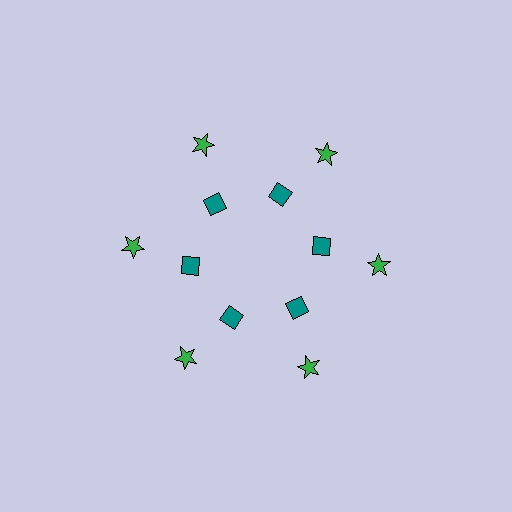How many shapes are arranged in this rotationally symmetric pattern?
There are 12 shapes, arranged in 6 groups of 2.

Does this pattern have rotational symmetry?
Yes, this pattern has 6-fold rotational symmetry. It looks the same after rotating 60 degrees around the center.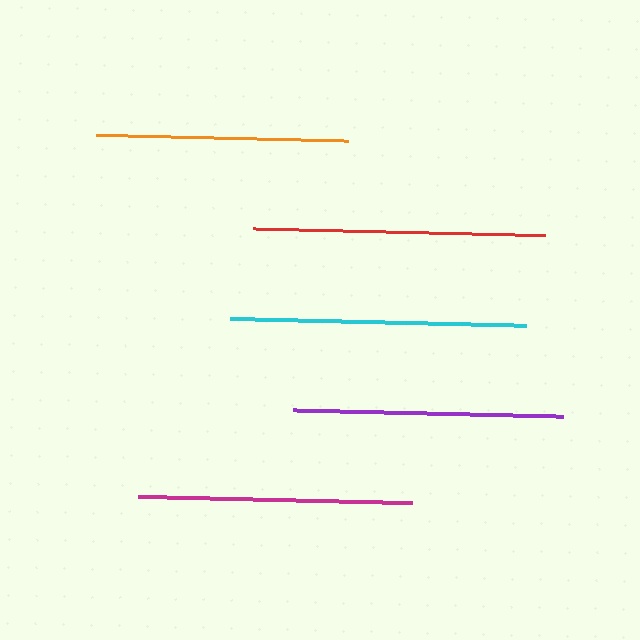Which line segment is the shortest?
The orange line is the shortest at approximately 252 pixels.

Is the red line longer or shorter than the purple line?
The red line is longer than the purple line.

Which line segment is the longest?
The cyan line is the longest at approximately 296 pixels.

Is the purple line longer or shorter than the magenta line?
The magenta line is longer than the purple line.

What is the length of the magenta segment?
The magenta segment is approximately 274 pixels long.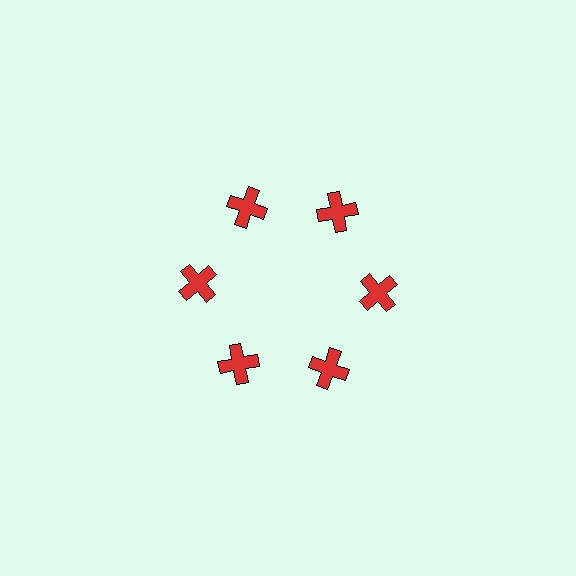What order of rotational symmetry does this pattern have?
This pattern has 6-fold rotational symmetry.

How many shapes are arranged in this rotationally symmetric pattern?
There are 6 shapes, arranged in 6 groups of 1.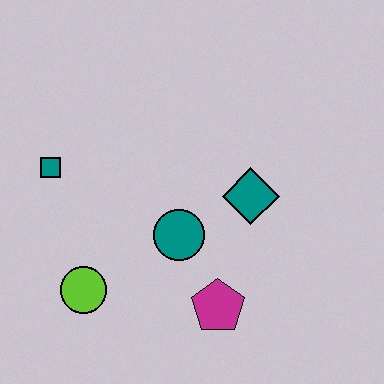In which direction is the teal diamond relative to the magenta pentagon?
The teal diamond is above the magenta pentagon.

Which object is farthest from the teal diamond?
The teal square is farthest from the teal diamond.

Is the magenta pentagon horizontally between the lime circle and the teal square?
No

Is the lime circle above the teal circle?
No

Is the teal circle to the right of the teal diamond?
No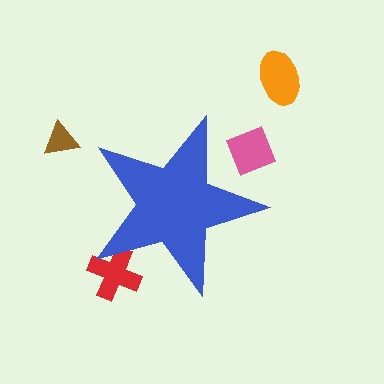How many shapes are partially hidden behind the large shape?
2 shapes are partially hidden.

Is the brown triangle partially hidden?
No, the brown triangle is fully visible.